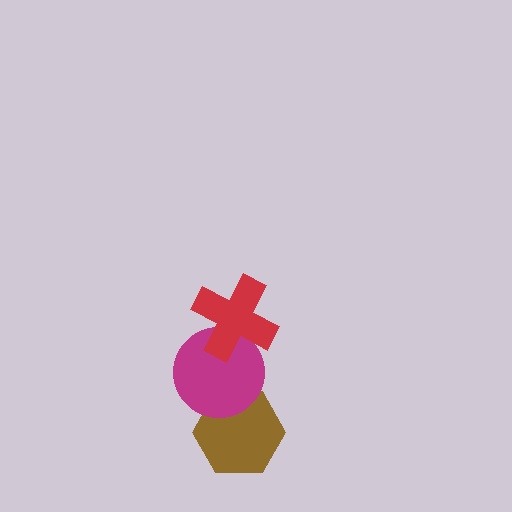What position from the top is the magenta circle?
The magenta circle is 2nd from the top.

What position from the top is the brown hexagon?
The brown hexagon is 3rd from the top.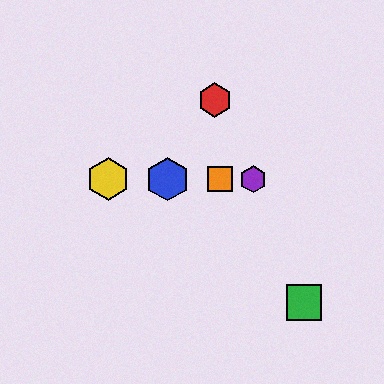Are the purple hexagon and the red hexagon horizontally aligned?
No, the purple hexagon is at y≈179 and the red hexagon is at y≈100.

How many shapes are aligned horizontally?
4 shapes (the blue hexagon, the yellow hexagon, the purple hexagon, the orange square) are aligned horizontally.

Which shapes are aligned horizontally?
The blue hexagon, the yellow hexagon, the purple hexagon, the orange square are aligned horizontally.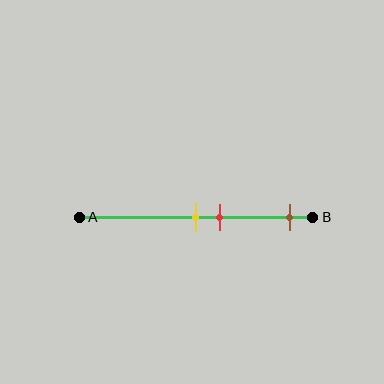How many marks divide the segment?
There are 3 marks dividing the segment.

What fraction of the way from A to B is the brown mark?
The brown mark is approximately 90% (0.9) of the way from A to B.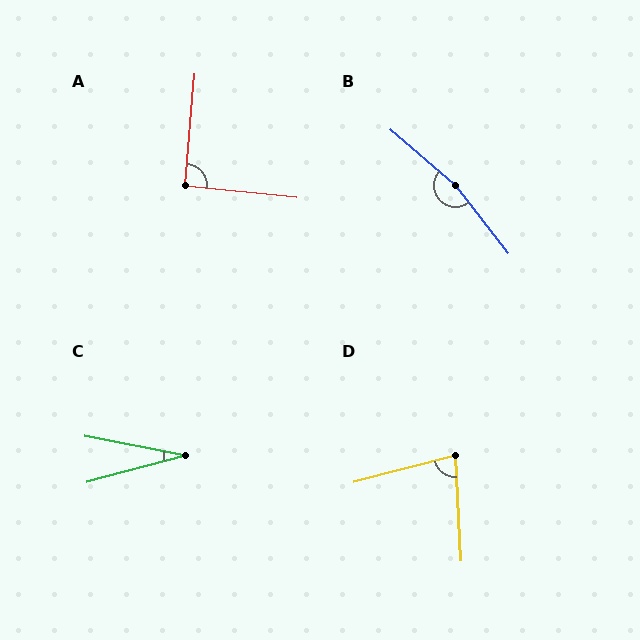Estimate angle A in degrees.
Approximately 91 degrees.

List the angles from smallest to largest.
C (26°), D (78°), A (91°), B (169°).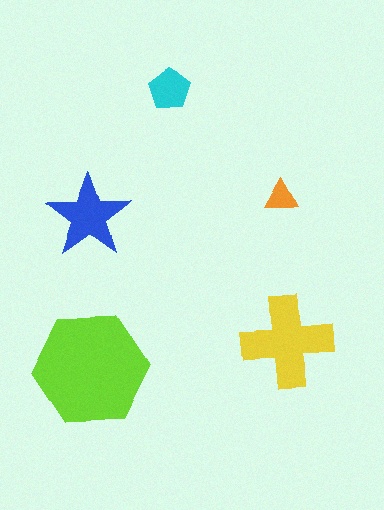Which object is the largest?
The lime hexagon.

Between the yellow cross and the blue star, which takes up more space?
The yellow cross.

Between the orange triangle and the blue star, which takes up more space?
The blue star.